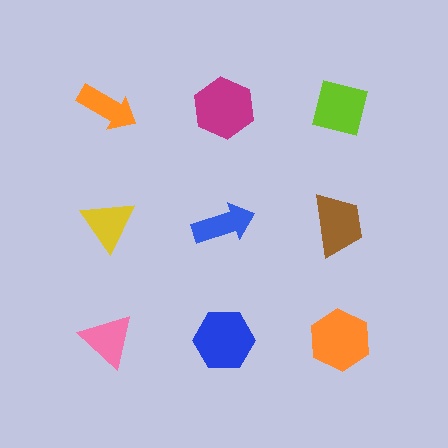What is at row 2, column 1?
A yellow triangle.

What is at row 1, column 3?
A lime square.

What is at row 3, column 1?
A pink triangle.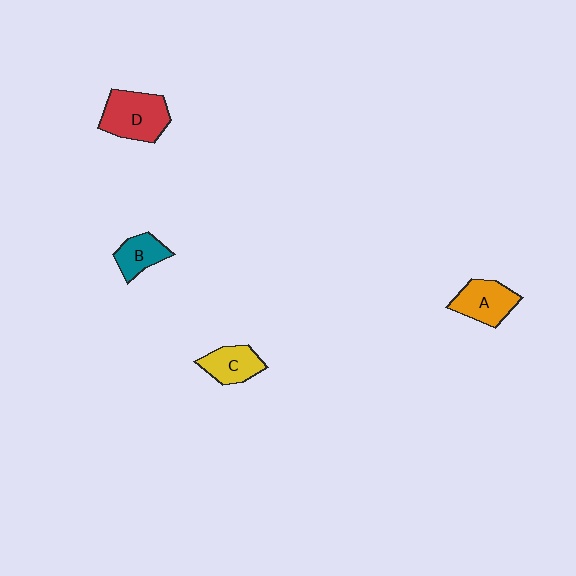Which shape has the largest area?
Shape D (red).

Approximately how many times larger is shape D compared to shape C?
Approximately 1.6 times.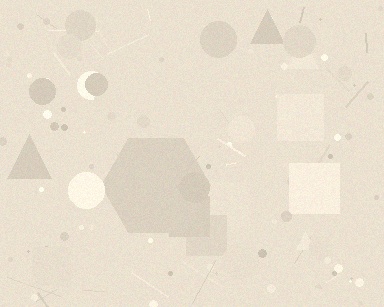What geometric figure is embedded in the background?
A hexagon is embedded in the background.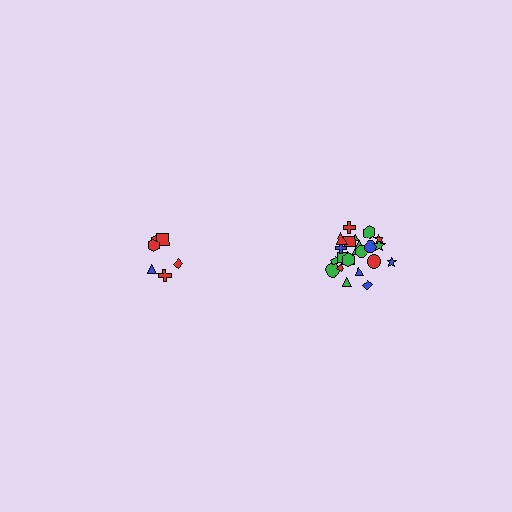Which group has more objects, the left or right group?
The right group.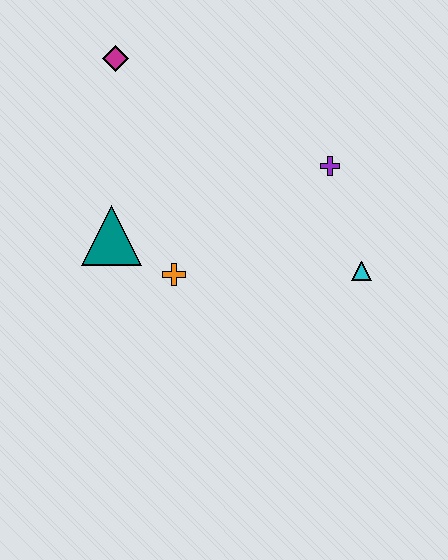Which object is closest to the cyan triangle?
The purple cross is closest to the cyan triangle.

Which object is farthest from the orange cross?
The magenta diamond is farthest from the orange cross.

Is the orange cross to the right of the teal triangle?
Yes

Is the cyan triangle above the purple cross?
No